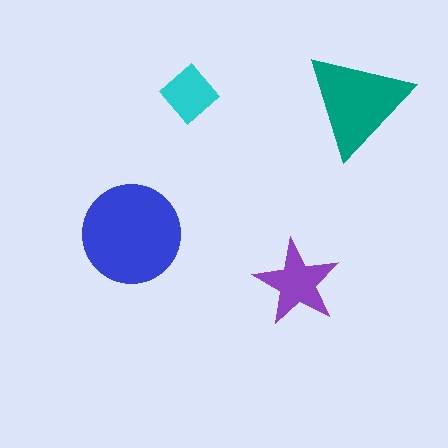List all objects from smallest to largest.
The cyan diamond, the purple star, the teal triangle, the blue circle.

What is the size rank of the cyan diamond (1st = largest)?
4th.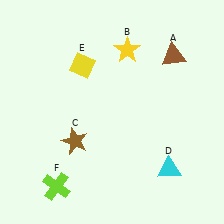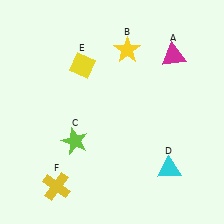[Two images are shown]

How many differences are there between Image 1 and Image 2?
There are 3 differences between the two images.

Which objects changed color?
A changed from brown to magenta. C changed from brown to lime. F changed from lime to yellow.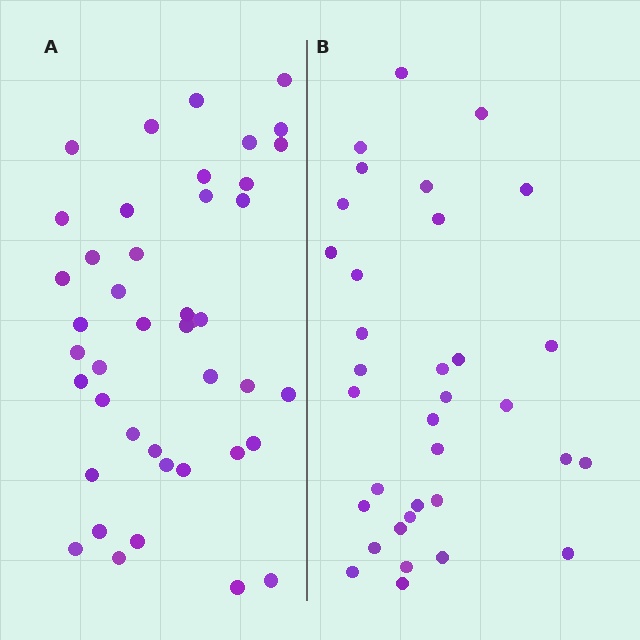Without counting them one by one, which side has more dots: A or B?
Region A (the left region) has more dots.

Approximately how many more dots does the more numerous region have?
Region A has roughly 8 or so more dots than region B.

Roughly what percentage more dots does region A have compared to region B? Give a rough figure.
About 25% more.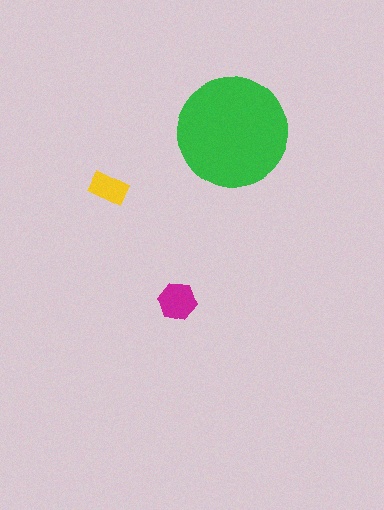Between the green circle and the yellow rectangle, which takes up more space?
The green circle.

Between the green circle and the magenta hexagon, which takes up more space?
The green circle.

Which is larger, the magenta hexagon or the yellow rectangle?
The magenta hexagon.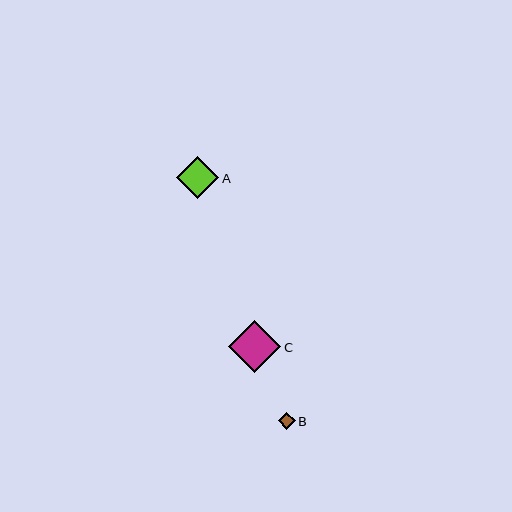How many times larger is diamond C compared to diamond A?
Diamond C is approximately 1.2 times the size of diamond A.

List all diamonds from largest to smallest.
From largest to smallest: C, A, B.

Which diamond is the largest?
Diamond C is the largest with a size of approximately 52 pixels.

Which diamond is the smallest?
Diamond B is the smallest with a size of approximately 17 pixels.